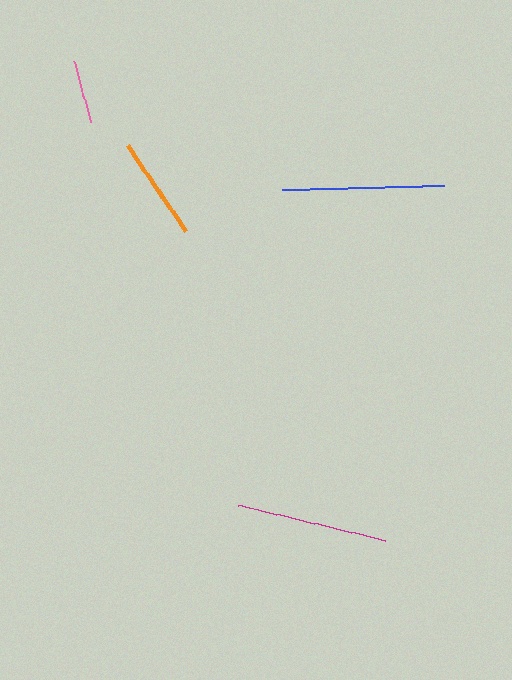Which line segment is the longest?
The blue line is the longest at approximately 162 pixels.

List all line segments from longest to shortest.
From longest to shortest: blue, magenta, orange, pink.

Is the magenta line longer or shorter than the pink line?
The magenta line is longer than the pink line.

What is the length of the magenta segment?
The magenta segment is approximately 151 pixels long.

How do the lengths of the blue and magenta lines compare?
The blue and magenta lines are approximately the same length.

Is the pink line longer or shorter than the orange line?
The orange line is longer than the pink line.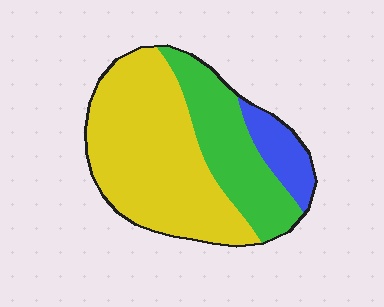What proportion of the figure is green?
Green covers around 30% of the figure.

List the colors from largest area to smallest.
From largest to smallest: yellow, green, blue.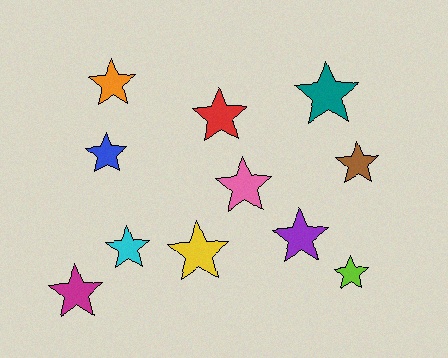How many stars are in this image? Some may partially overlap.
There are 11 stars.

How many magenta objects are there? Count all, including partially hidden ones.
There is 1 magenta object.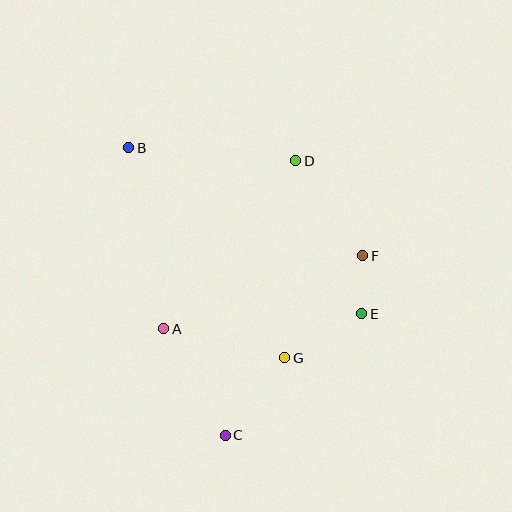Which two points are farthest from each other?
Points B and C are farthest from each other.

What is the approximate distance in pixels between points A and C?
The distance between A and C is approximately 123 pixels.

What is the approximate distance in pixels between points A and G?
The distance between A and G is approximately 125 pixels.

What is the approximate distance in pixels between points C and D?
The distance between C and D is approximately 284 pixels.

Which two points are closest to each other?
Points E and F are closest to each other.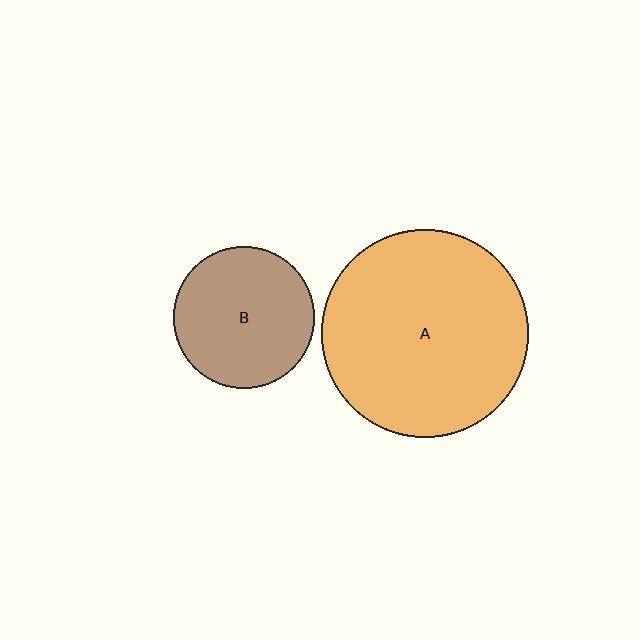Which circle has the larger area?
Circle A (orange).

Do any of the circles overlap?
No, none of the circles overlap.